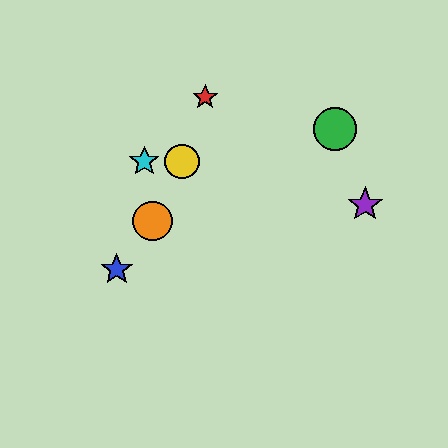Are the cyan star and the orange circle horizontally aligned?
No, the cyan star is at y≈161 and the orange circle is at y≈221.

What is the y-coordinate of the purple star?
The purple star is at y≈205.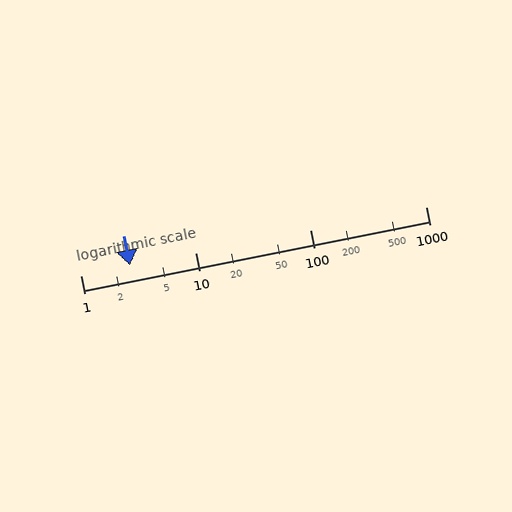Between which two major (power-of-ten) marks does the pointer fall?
The pointer is between 1 and 10.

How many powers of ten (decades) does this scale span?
The scale spans 3 decades, from 1 to 1000.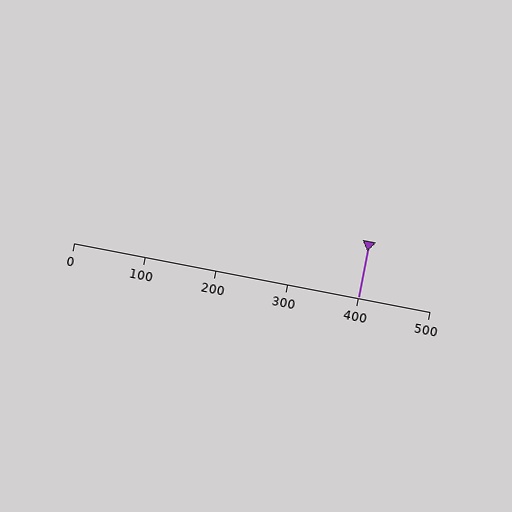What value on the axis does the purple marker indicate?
The marker indicates approximately 400.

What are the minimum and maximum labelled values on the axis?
The axis runs from 0 to 500.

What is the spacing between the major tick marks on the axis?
The major ticks are spaced 100 apart.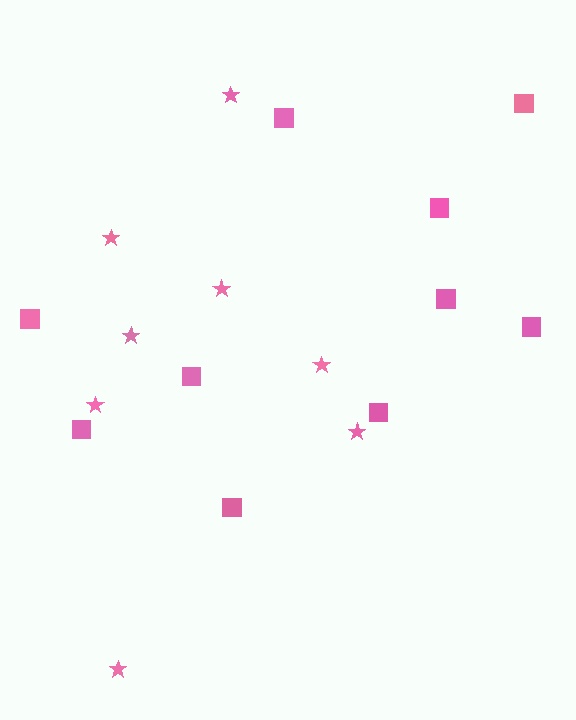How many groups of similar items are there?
There are 2 groups: one group of stars (8) and one group of squares (10).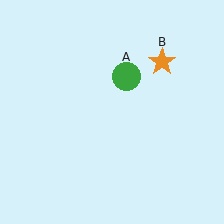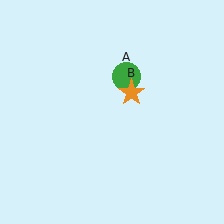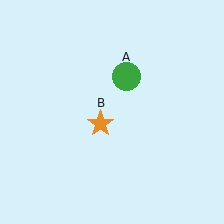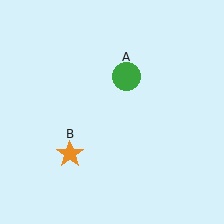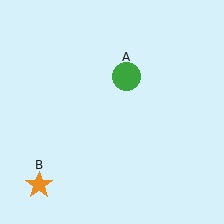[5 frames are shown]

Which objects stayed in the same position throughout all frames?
Green circle (object A) remained stationary.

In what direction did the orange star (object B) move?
The orange star (object B) moved down and to the left.